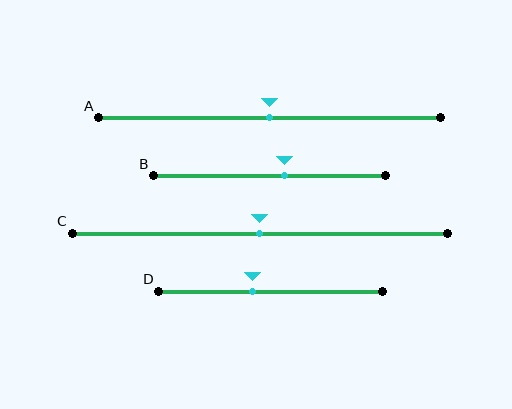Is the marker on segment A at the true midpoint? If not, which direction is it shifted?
Yes, the marker on segment A is at the true midpoint.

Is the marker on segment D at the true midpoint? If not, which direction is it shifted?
No, the marker on segment D is shifted to the left by about 8% of the segment length.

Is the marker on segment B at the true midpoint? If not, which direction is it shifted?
No, the marker on segment B is shifted to the right by about 7% of the segment length.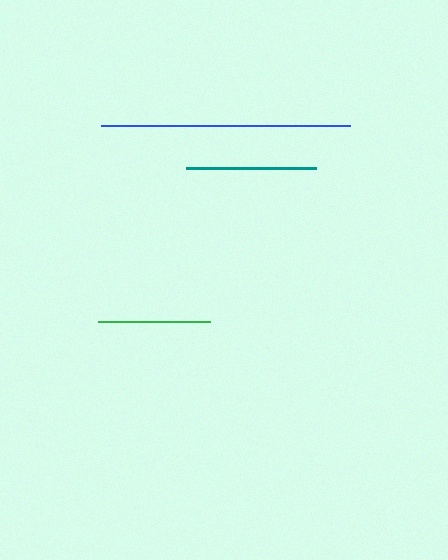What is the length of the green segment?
The green segment is approximately 113 pixels long.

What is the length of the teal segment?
The teal segment is approximately 130 pixels long.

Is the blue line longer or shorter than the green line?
The blue line is longer than the green line.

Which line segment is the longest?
The blue line is the longest at approximately 249 pixels.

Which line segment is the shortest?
The green line is the shortest at approximately 113 pixels.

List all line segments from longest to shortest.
From longest to shortest: blue, teal, green.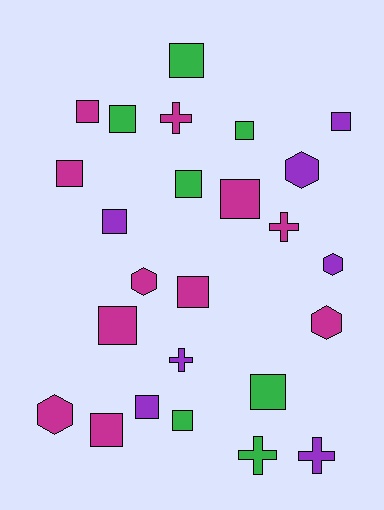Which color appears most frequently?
Magenta, with 11 objects.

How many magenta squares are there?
There are 6 magenta squares.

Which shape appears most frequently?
Square, with 15 objects.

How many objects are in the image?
There are 25 objects.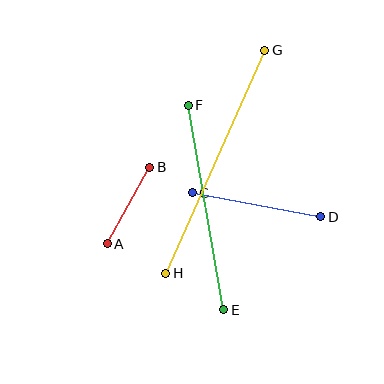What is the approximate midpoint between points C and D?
The midpoint is at approximately (257, 205) pixels.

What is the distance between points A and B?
The distance is approximately 88 pixels.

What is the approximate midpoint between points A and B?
The midpoint is at approximately (128, 206) pixels.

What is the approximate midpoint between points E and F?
The midpoint is at approximately (206, 208) pixels.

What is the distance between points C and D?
The distance is approximately 130 pixels.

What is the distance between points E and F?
The distance is approximately 208 pixels.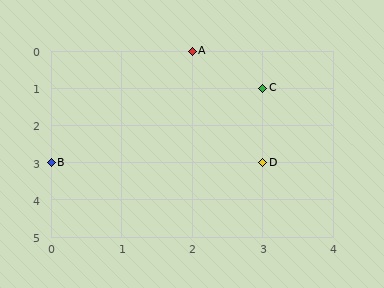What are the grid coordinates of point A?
Point A is at grid coordinates (2, 0).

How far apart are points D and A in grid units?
Points D and A are 1 column and 3 rows apart (about 3.2 grid units diagonally).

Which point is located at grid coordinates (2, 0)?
Point A is at (2, 0).